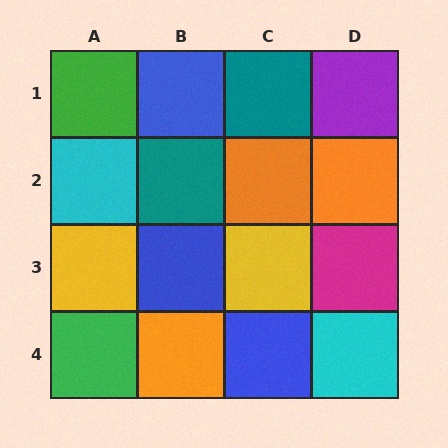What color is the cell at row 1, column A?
Green.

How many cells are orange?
3 cells are orange.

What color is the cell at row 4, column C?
Blue.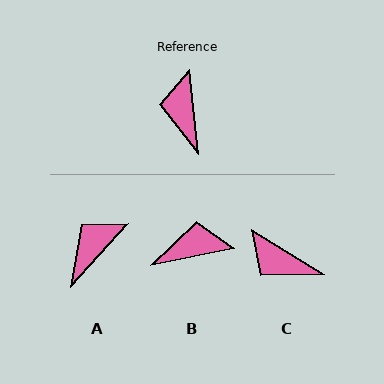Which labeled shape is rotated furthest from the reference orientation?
B, about 84 degrees away.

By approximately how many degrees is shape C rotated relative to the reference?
Approximately 52 degrees counter-clockwise.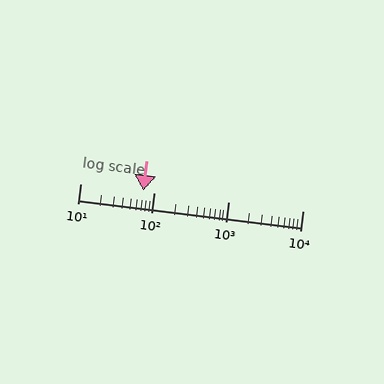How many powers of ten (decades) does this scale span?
The scale spans 3 decades, from 10 to 10000.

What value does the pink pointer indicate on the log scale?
The pointer indicates approximately 71.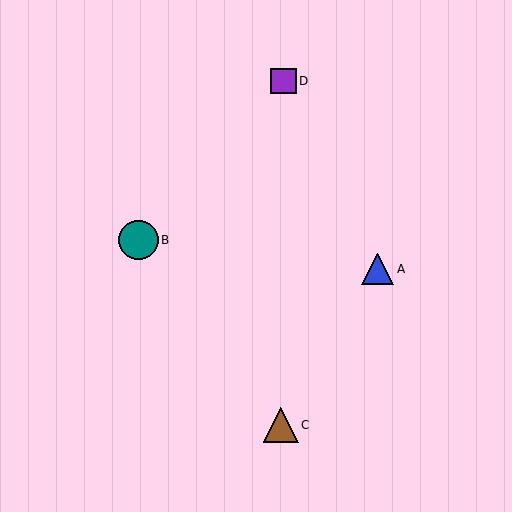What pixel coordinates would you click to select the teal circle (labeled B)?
Click at (138, 240) to select the teal circle B.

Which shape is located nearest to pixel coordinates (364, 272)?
The blue triangle (labeled A) at (378, 269) is nearest to that location.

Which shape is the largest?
The teal circle (labeled B) is the largest.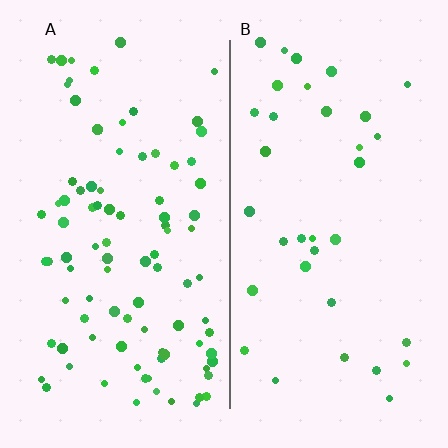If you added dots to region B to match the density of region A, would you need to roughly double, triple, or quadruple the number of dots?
Approximately triple.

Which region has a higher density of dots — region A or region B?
A (the left).